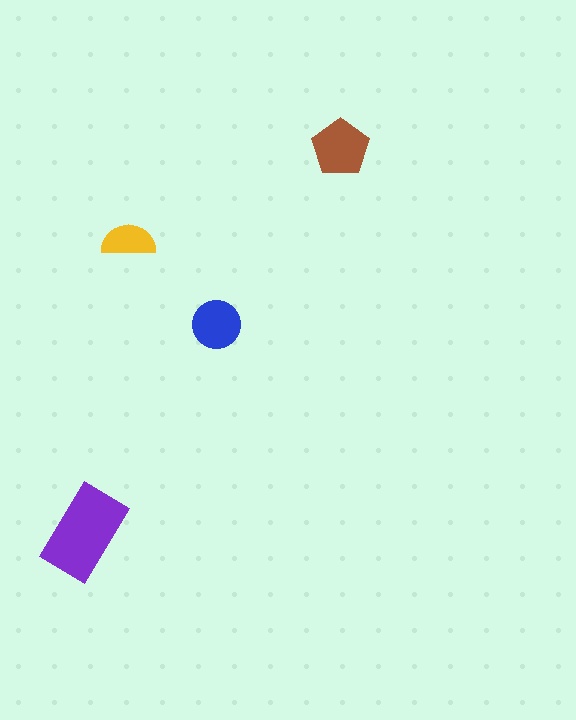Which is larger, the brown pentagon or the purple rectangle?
The purple rectangle.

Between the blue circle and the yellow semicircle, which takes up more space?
The blue circle.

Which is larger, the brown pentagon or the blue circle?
The brown pentagon.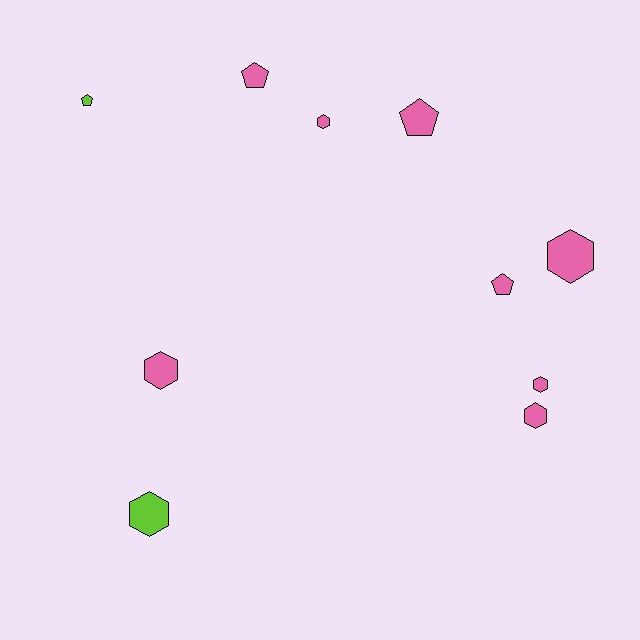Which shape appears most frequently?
Hexagon, with 6 objects.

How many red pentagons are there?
There are no red pentagons.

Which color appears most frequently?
Pink, with 8 objects.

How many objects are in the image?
There are 10 objects.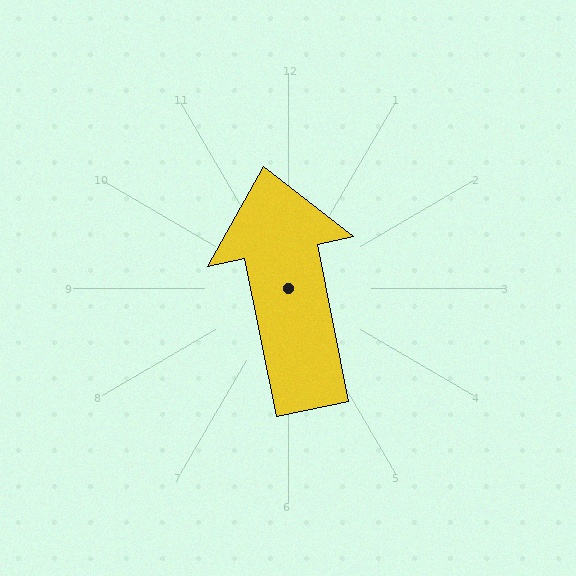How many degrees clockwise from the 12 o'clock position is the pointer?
Approximately 349 degrees.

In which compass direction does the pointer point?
North.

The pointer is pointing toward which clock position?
Roughly 12 o'clock.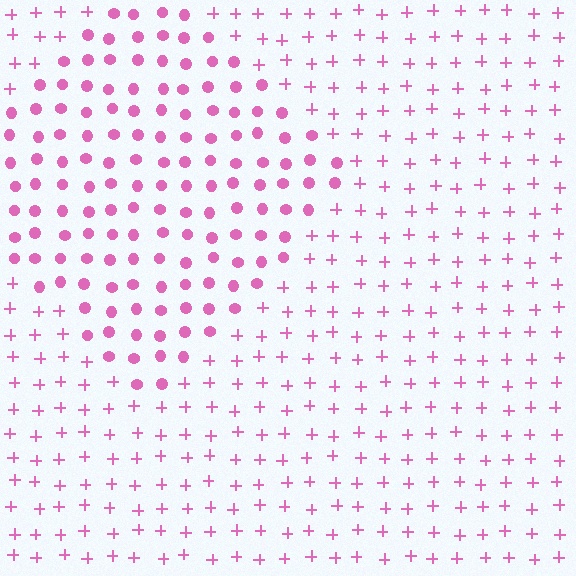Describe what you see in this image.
The image is filled with small pink elements arranged in a uniform grid. A diamond-shaped region contains circles, while the surrounding area contains plus signs. The boundary is defined purely by the change in element shape.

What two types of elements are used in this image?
The image uses circles inside the diamond region and plus signs outside it.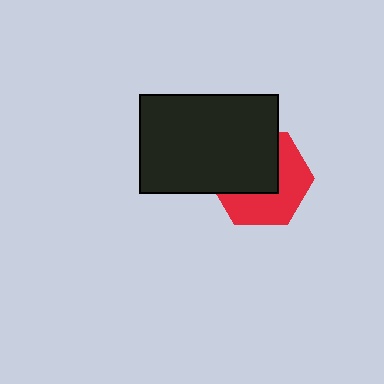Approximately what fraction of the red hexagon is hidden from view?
Roughly 50% of the red hexagon is hidden behind the black rectangle.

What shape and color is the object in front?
The object in front is a black rectangle.